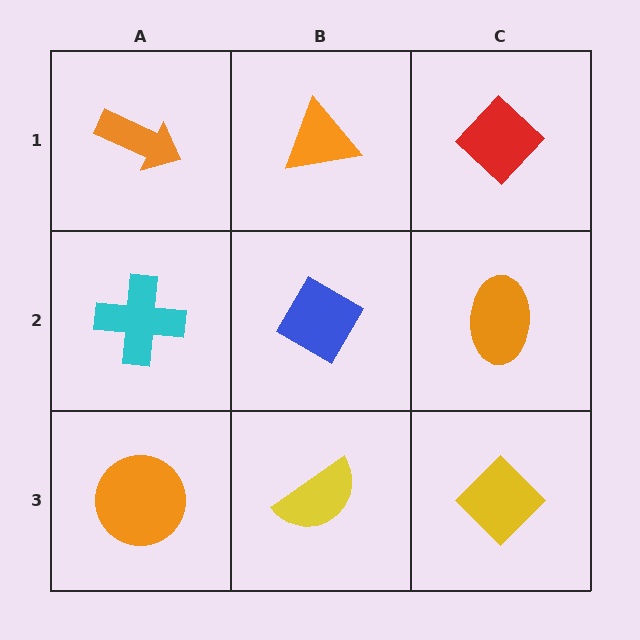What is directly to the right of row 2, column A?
A blue diamond.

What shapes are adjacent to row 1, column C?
An orange ellipse (row 2, column C), an orange triangle (row 1, column B).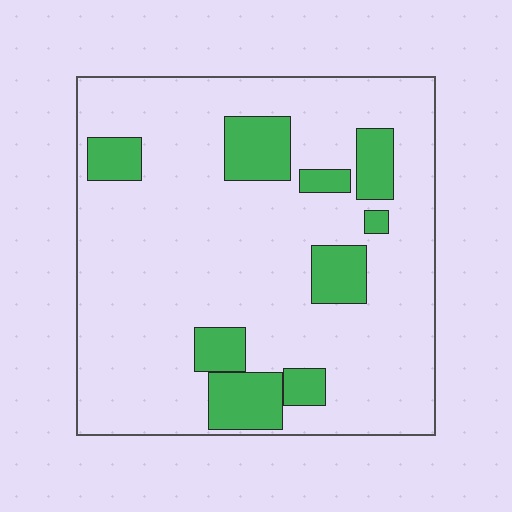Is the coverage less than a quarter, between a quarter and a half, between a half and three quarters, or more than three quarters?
Less than a quarter.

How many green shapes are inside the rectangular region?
9.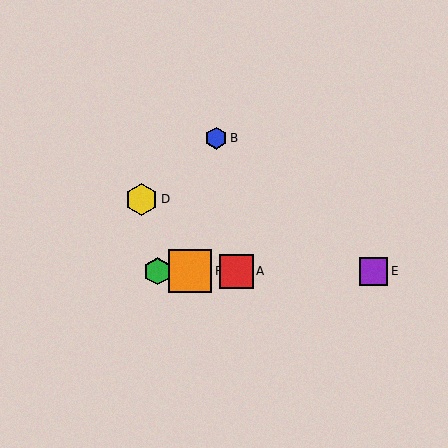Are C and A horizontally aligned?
Yes, both are at y≈271.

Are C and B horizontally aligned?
No, C is at y≈271 and B is at y≈138.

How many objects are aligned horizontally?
4 objects (A, C, E, F) are aligned horizontally.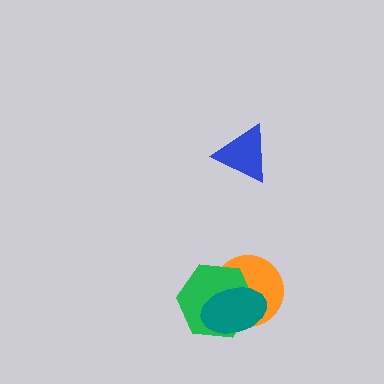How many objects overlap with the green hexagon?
2 objects overlap with the green hexagon.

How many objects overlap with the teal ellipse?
2 objects overlap with the teal ellipse.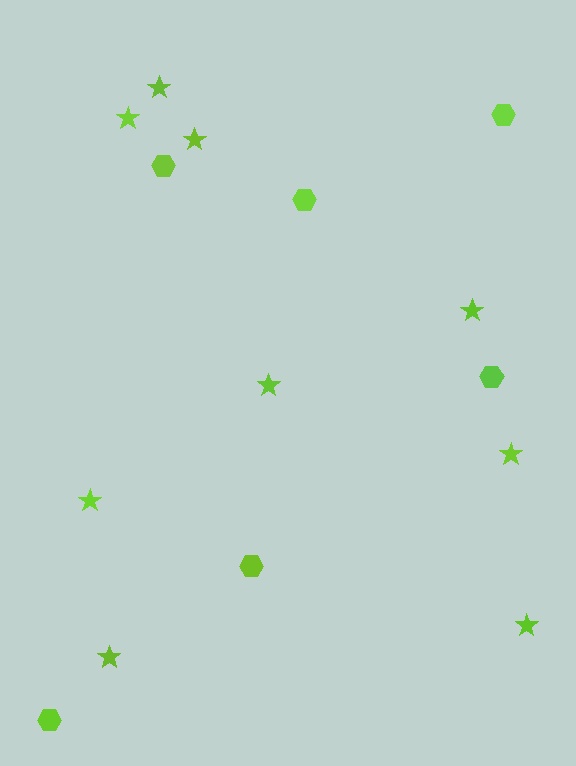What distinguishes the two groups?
There are 2 groups: one group of hexagons (6) and one group of stars (9).